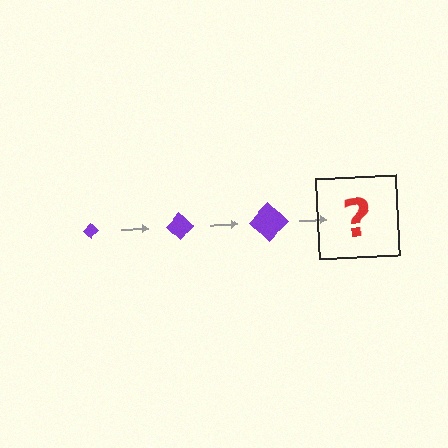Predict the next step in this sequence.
The next step is a purple diamond, larger than the previous one.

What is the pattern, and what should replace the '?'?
The pattern is that the diamond gets progressively larger each step. The '?' should be a purple diamond, larger than the previous one.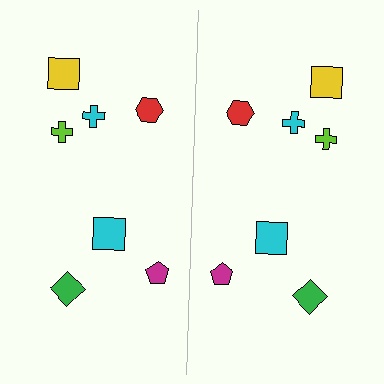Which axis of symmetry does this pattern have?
The pattern has a vertical axis of symmetry running through the center of the image.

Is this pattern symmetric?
Yes, this pattern has bilateral (reflection) symmetry.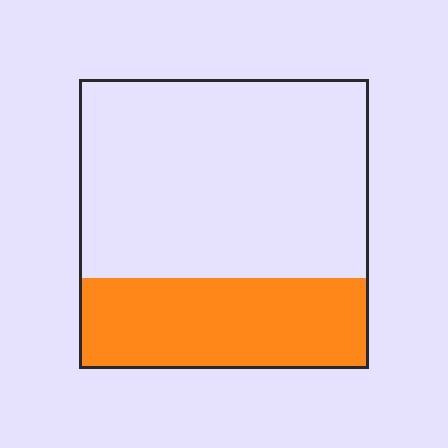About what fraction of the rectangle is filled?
About one third (1/3).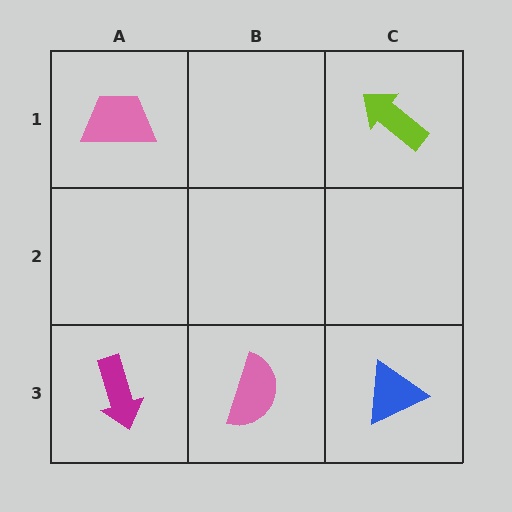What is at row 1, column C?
A lime arrow.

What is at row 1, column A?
A pink trapezoid.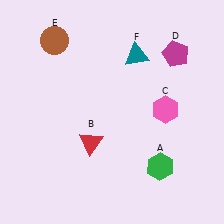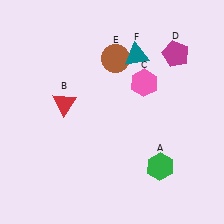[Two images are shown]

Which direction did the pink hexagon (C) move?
The pink hexagon (C) moved up.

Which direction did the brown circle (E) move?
The brown circle (E) moved right.